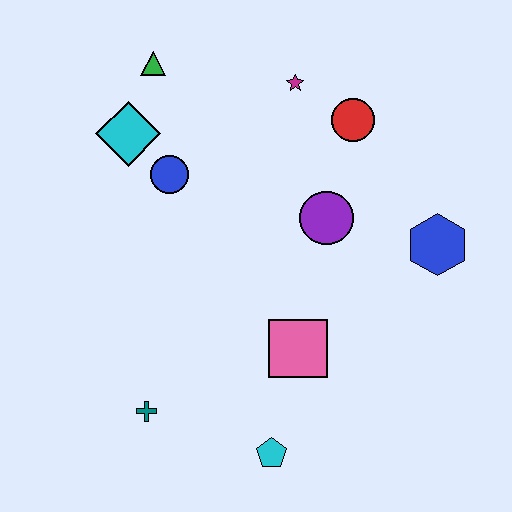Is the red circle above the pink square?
Yes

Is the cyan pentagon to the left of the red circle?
Yes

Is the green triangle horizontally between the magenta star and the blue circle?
No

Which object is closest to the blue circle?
The cyan diamond is closest to the blue circle.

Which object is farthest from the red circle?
The teal cross is farthest from the red circle.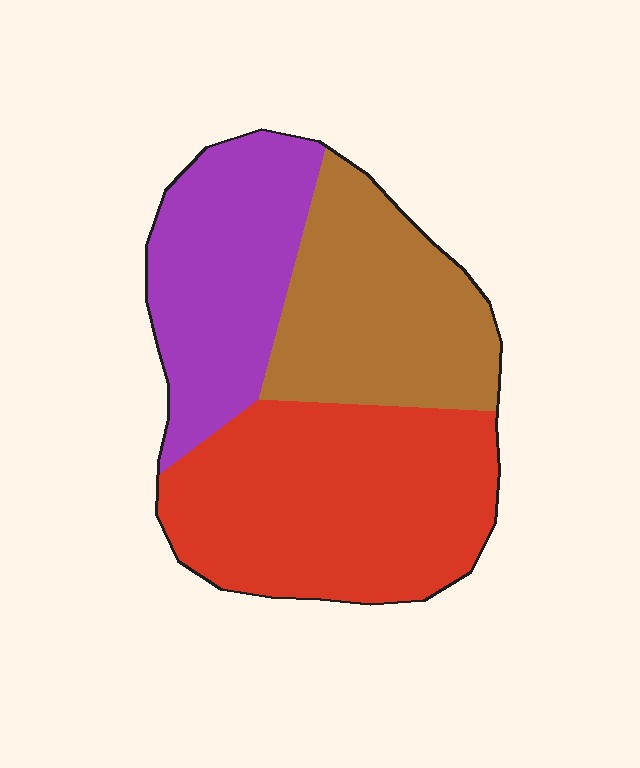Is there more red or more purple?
Red.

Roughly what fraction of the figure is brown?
Brown covers roughly 30% of the figure.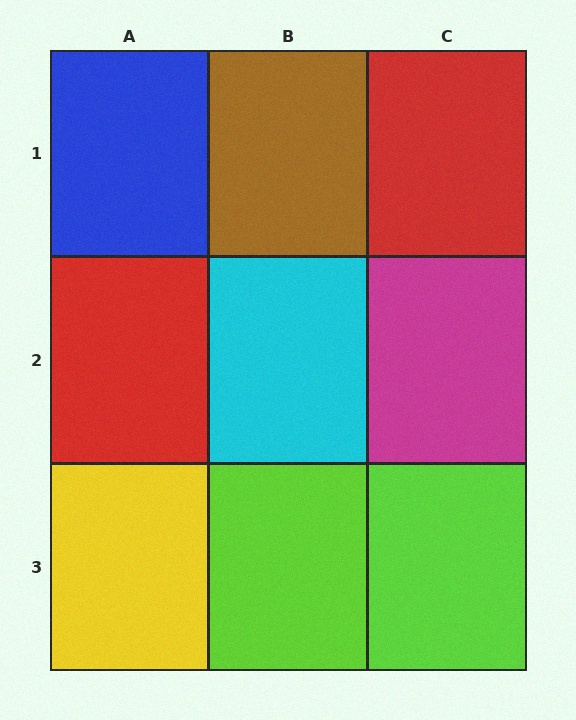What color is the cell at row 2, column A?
Red.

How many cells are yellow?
1 cell is yellow.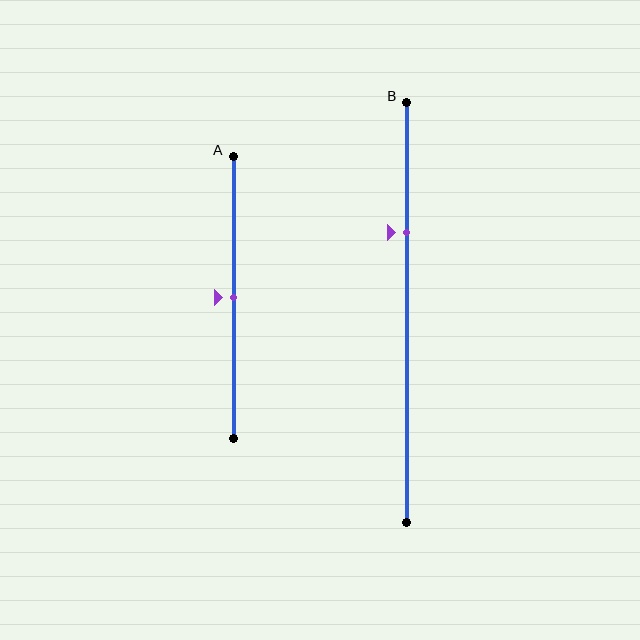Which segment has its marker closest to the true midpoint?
Segment A has its marker closest to the true midpoint.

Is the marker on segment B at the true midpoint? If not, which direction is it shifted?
No, the marker on segment B is shifted upward by about 19% of the segment length.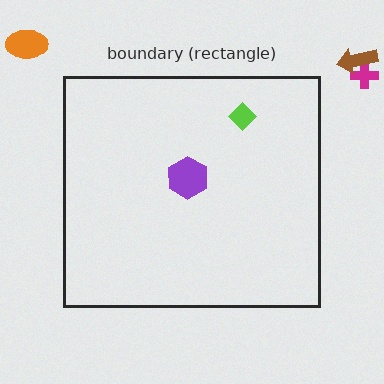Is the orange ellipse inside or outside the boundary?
Outside.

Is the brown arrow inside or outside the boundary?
Outside.